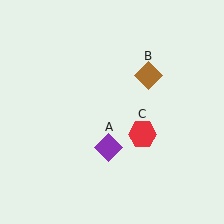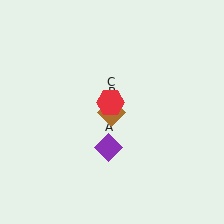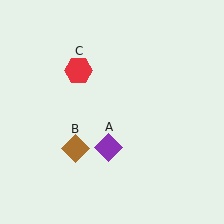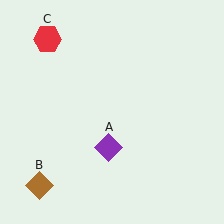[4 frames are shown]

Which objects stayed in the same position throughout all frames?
Purple diamond (object A) remained stationary.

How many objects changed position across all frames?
2 objects changed position: brown diamond (object B), red hexagon (object C).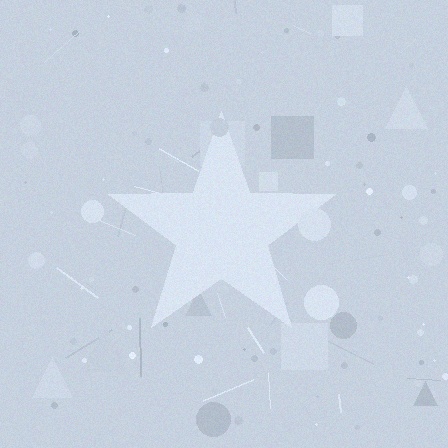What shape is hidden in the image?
A star is hidden in the image.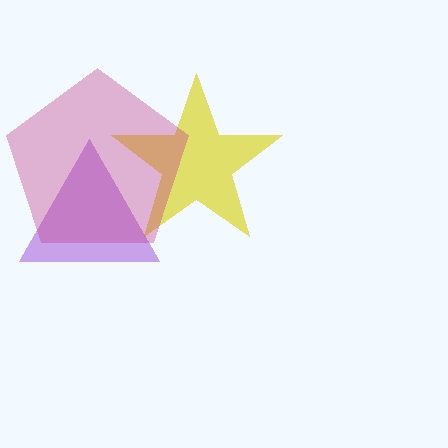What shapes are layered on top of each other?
The layered shapes are: a yellow star, a purple triangle, a magenta pentagon.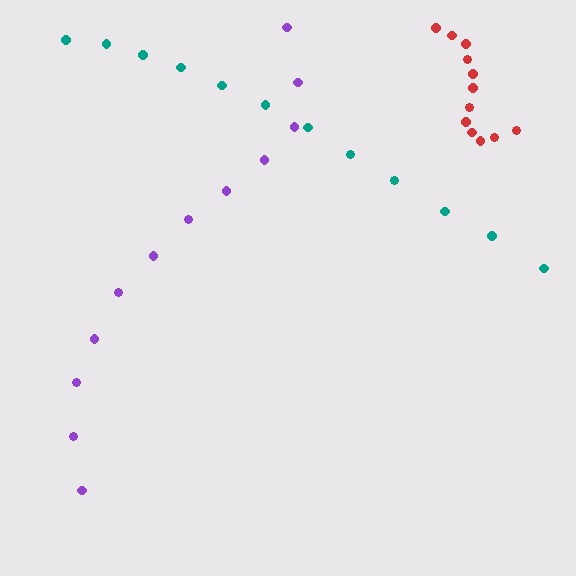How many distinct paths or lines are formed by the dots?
There are 3 distinct paths.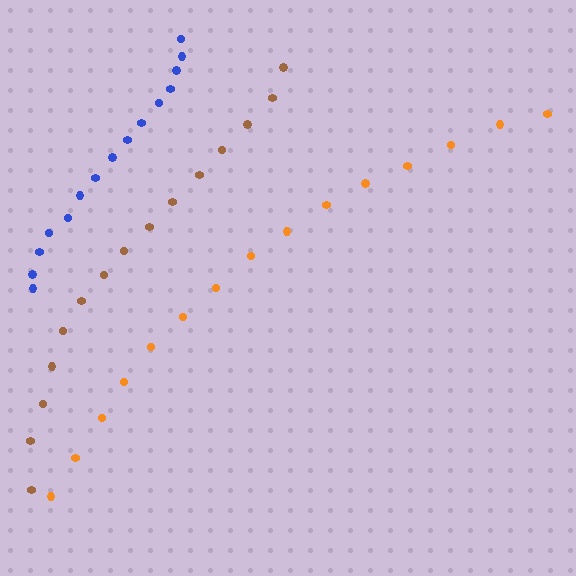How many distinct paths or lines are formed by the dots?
There are 3 distinct paths.